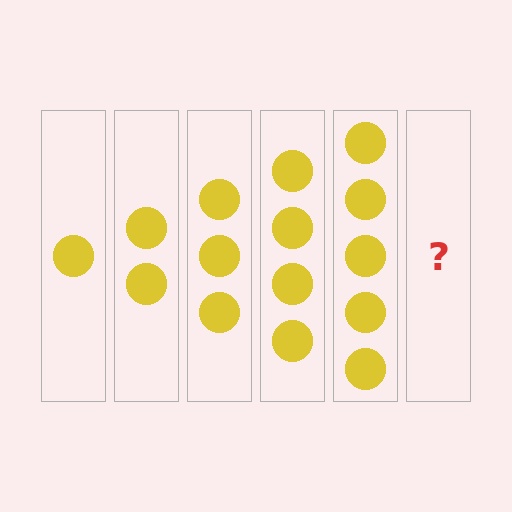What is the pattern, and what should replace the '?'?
The pattern is that each step adds one more circle. The '?' should be 6 circles.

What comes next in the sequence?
The next element should be 6 circles.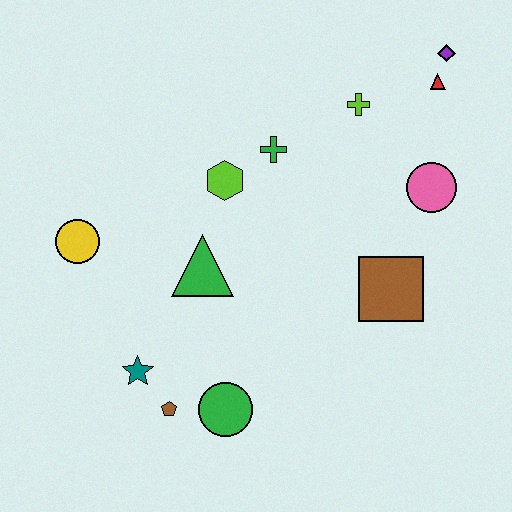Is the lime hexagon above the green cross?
No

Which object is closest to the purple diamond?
The red triangle is closest to the purple diamond.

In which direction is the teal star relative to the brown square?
The teal star is to the left of the brown square.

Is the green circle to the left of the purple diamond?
Yes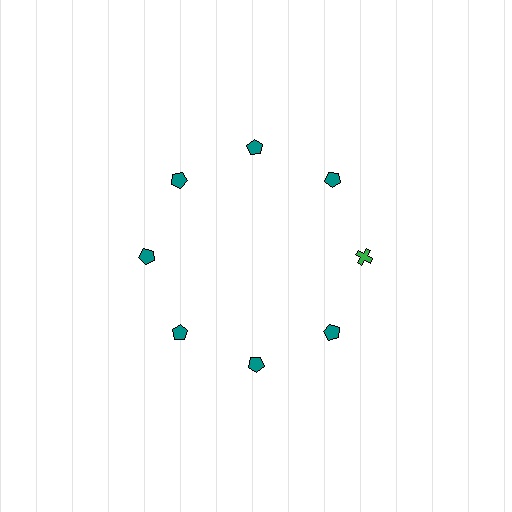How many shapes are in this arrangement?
There are 8 shapes arranged in a ring pattern.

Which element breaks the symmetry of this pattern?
The green cross at roughly the 3 o'clock position breaks the symmetry. All other shapes are teal pentagons.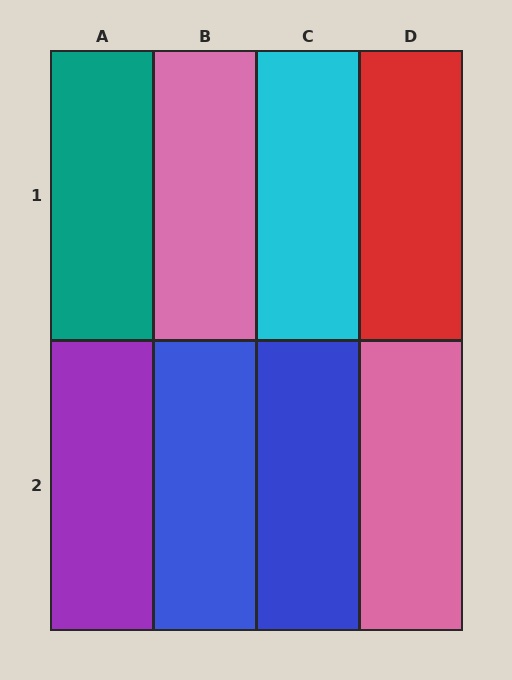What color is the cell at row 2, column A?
Purple.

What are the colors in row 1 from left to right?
Teal, pink, cyan, red.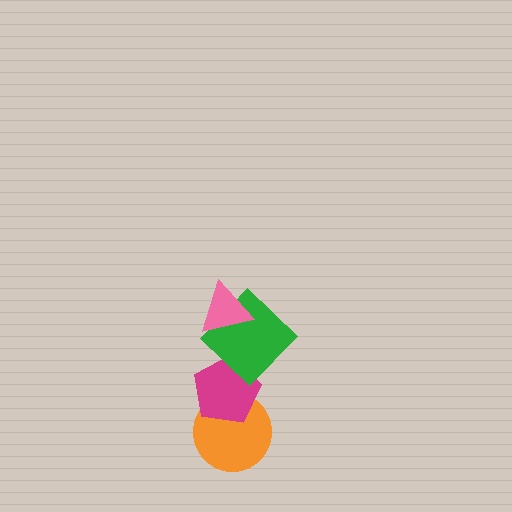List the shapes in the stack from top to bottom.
From top to bottom: the pink triangle, the green diamond, the magenta pentagon, the orange circle.